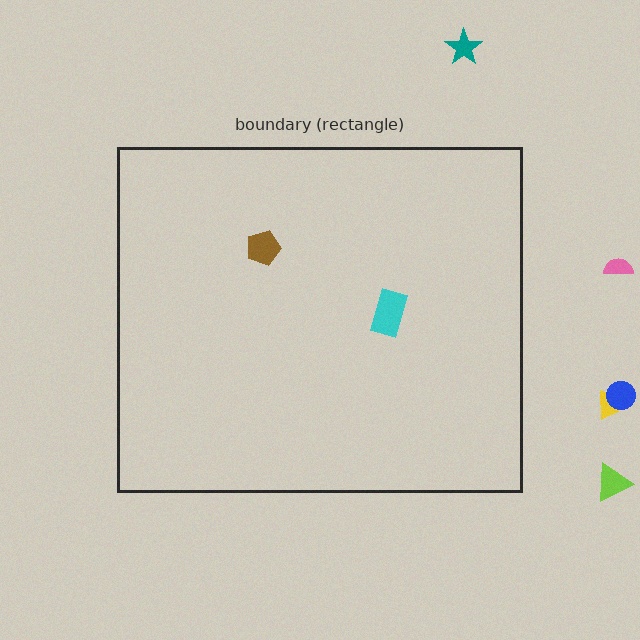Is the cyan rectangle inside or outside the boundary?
Inside.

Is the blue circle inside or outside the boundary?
Outside.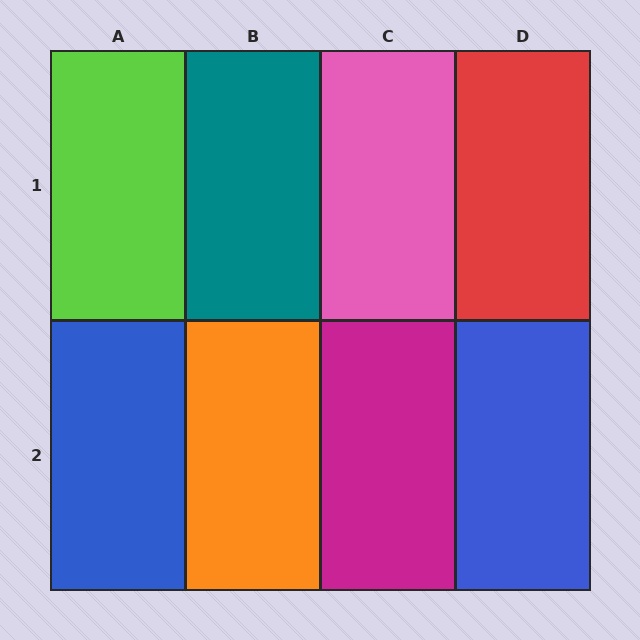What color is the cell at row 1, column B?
Teal.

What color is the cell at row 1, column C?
Pink.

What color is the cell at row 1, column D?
Red.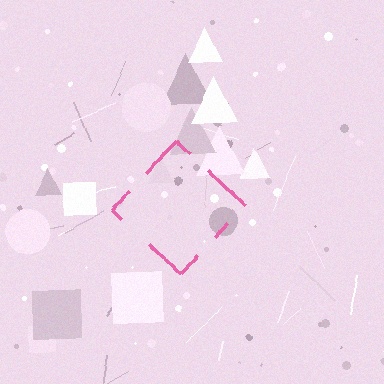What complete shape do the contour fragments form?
The contour fragments form a diamond.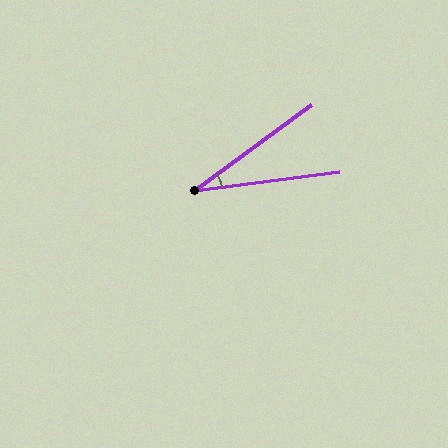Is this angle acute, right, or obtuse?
It is acute.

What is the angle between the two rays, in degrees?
Approximately 29 degrees.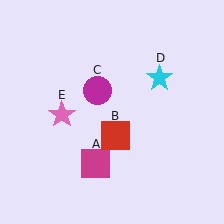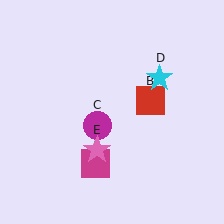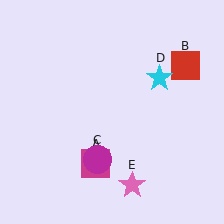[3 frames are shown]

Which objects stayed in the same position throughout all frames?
Magenta square (object A) and cyan star (object D) remained stationary.